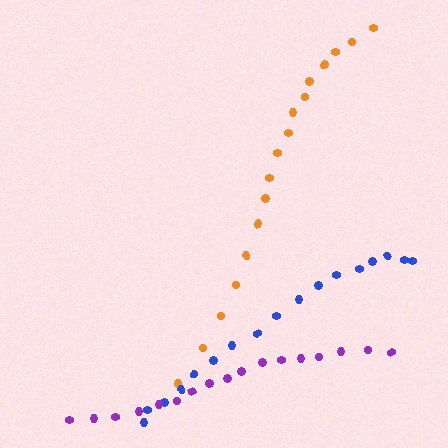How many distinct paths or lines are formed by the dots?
There are 3 distinct paths.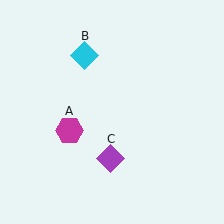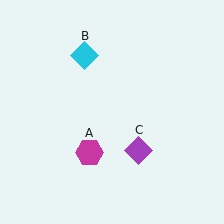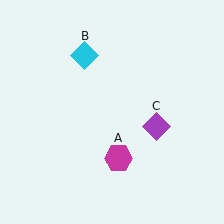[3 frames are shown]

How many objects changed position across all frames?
2 objects changed position: magenta hexagon (object A), purple diamond (object C).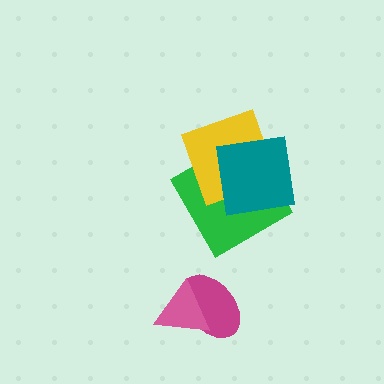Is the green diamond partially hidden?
Yes, it is partially covered by another shape.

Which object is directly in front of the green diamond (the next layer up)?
The yellow square is directly in front of the green diamond.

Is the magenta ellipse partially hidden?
Yes, it is partially covered by another shape.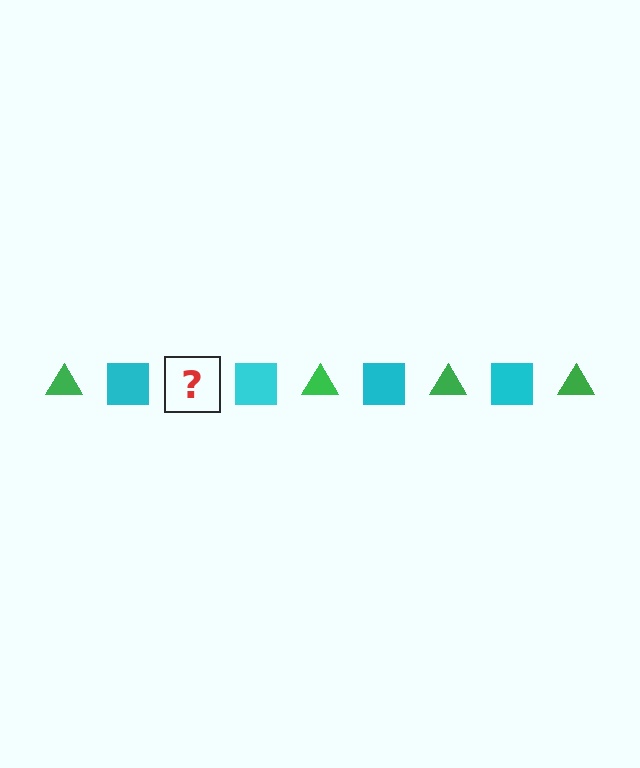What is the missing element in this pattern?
The missing element is a green triangle.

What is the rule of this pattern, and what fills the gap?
The rule is that the pattern alternates between green triangle and cyan square. The gap should be filled with a green triangle.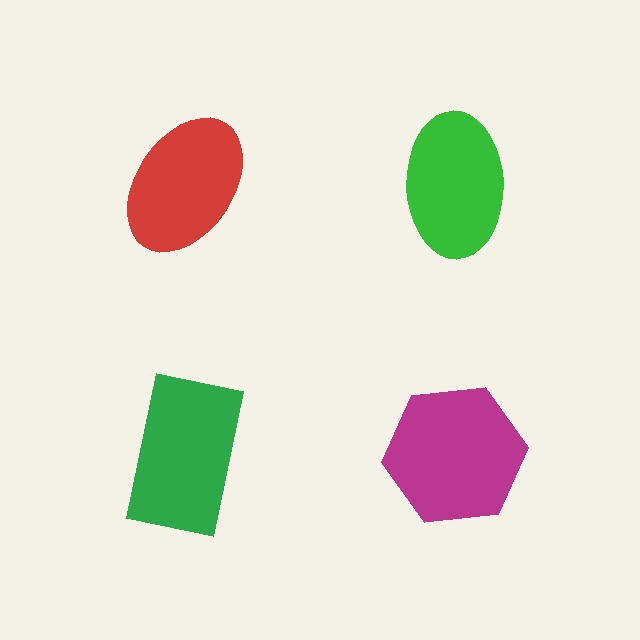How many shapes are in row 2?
2 shapes.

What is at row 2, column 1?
A green rectangle.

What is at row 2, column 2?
A magenta hexagon.